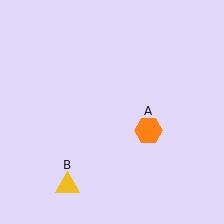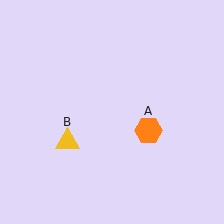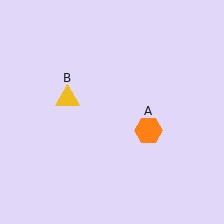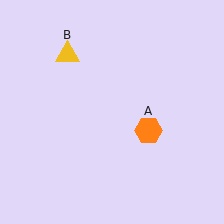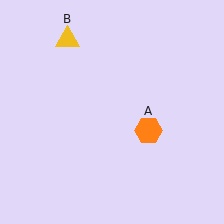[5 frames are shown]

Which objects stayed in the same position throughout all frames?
Orange hexagon (object A) remained stationary.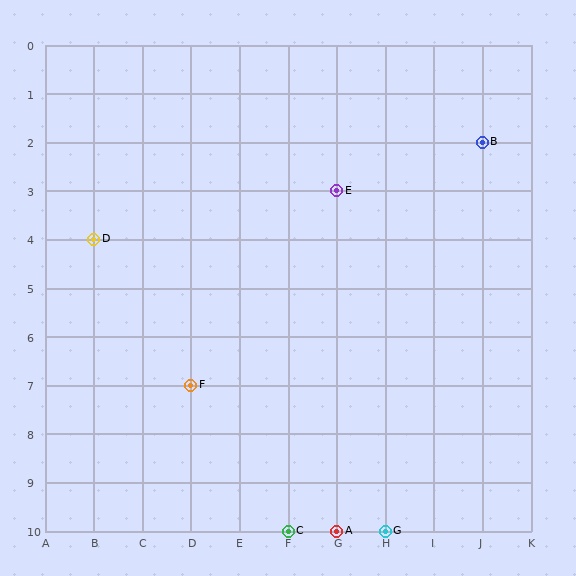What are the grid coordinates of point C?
Point C is at grid coordinates (F, 10).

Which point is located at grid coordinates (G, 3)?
Point E is at (G, 3).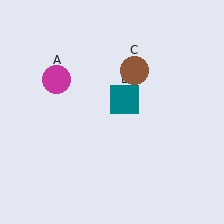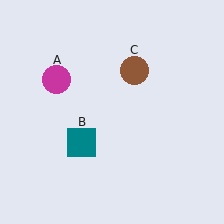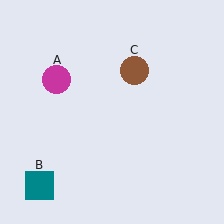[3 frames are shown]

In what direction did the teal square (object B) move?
The teal square (object B) moved down and to the left.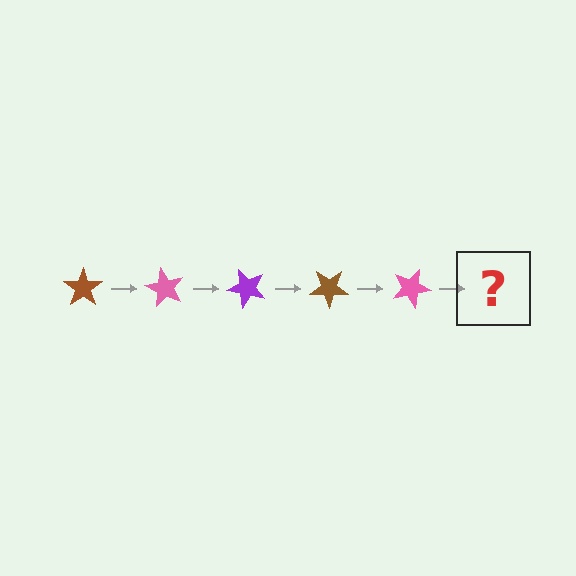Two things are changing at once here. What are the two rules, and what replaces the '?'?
The two rules are that it rotates 60 degrees each step and the color cycles through brown, pink, and purple. The '?' should be a purple star, rotated 300 degrees from the start.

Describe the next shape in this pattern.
It should be a purple star, rotated 300 degrees from the start.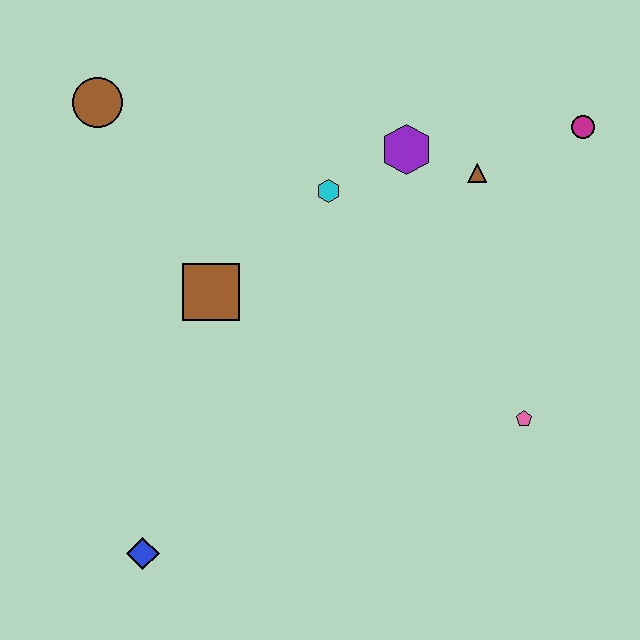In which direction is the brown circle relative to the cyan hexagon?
The brown circle is to the left of the cyan hexagon.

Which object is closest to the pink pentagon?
The brown triangle is closest to the pink pentagon.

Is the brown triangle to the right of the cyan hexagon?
Yes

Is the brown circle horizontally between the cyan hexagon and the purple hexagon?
No